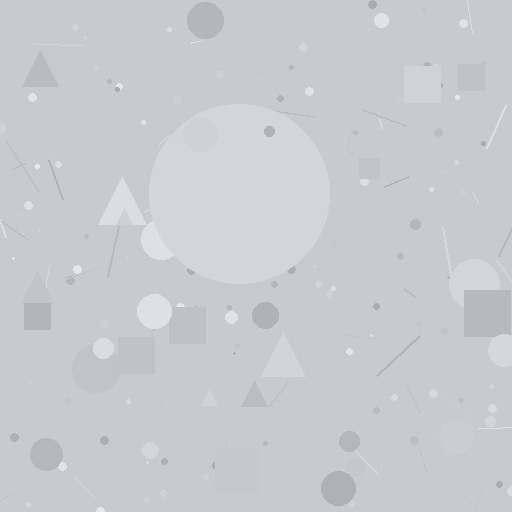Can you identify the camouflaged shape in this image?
The camouflaged shape is a circle.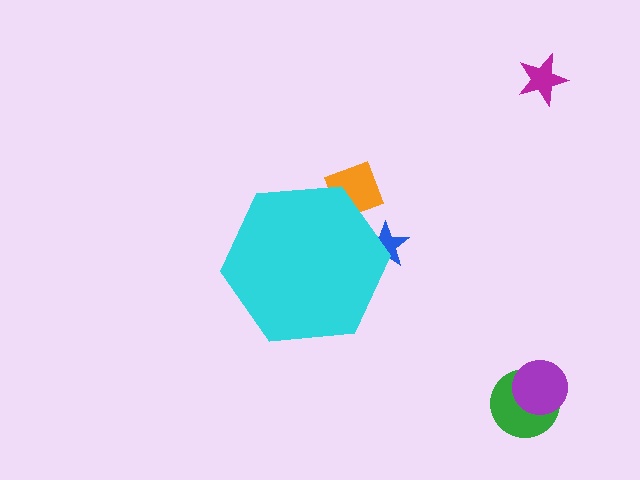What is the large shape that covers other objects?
A cyan hexagon.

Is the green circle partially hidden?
No, the green circle is fully visible.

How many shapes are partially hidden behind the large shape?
2 shapes are partially hidden.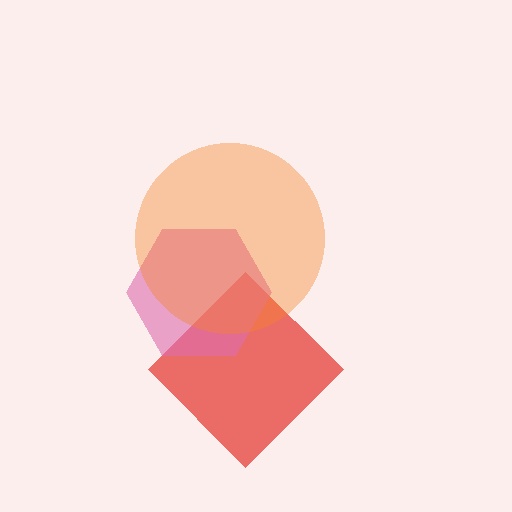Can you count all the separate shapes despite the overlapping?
Yes, there are 3 separate shapes.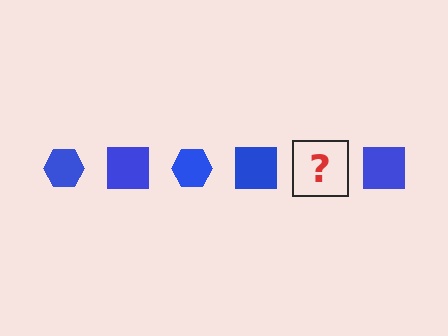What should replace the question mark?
The question mark should be replaced with a blue hexagon.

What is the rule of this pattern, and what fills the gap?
The rule is that the pattern cycles through hexagon, square shapes in blue. The gap should be filled with a blue hexagon.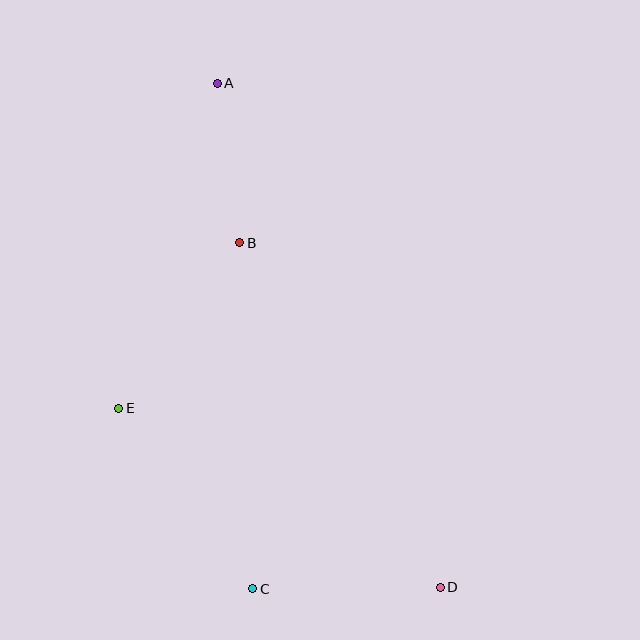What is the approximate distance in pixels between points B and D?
The distance between B and D is approximately 399 pixels.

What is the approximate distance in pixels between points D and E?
The distance between D and E is approximately 368 pixels.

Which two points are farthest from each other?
Points A and D are farthest from each other.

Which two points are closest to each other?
Points A and B are closest to each other.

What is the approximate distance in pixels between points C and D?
The distance between C and D is approximately 188 pixels.